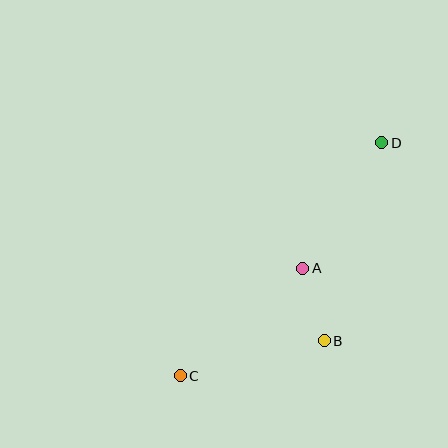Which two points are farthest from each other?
Points C and D are farthest from each other.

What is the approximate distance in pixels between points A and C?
The distance between A and C is approximately 163 pixels.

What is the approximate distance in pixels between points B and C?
The distance between B and C is approximately 148 pixels.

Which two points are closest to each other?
Points A and B are closest to each other.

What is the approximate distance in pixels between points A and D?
The distance between A and D is approximately 148 pixels.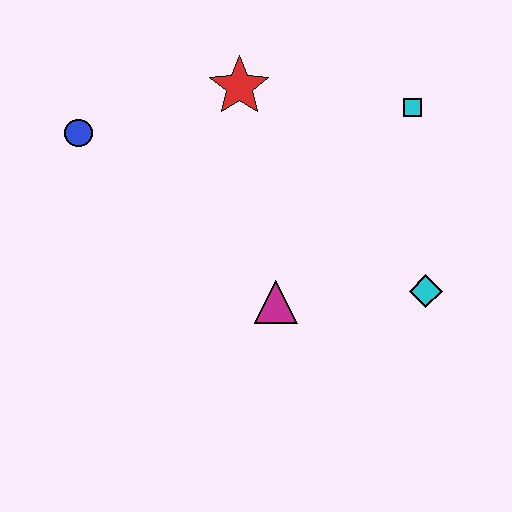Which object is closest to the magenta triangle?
The cyan diamond is closest to the magenta triangle.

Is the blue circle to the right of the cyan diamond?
No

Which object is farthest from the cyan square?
The blue circle is farthest from the cyan square.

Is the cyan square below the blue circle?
No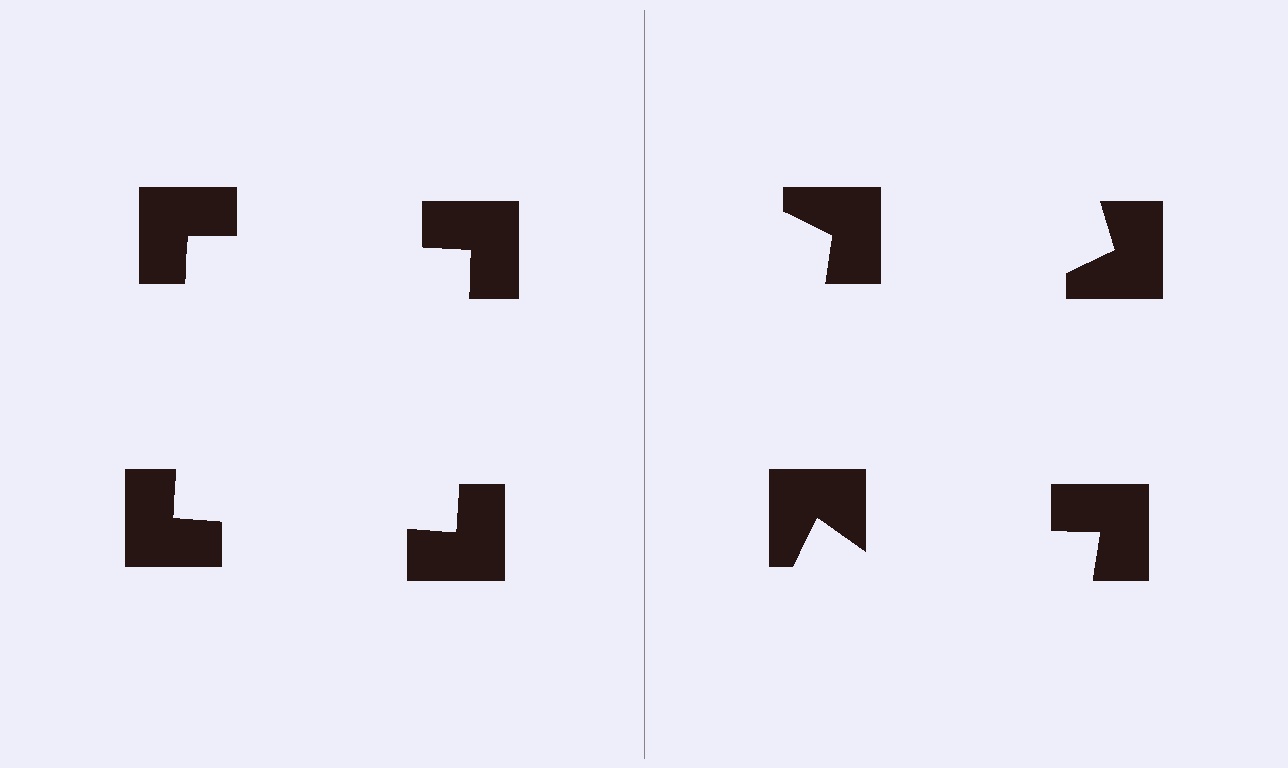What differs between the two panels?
The notched squares are positioned identically on both sides; only the wedge orientations differ. On the left they align to a square; on the right they are misaligned.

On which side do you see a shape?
An illusory square appears on the left side. On the right side the wedge cuts are rotated, so no coherent shape forms.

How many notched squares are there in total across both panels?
8 — 4 on each side.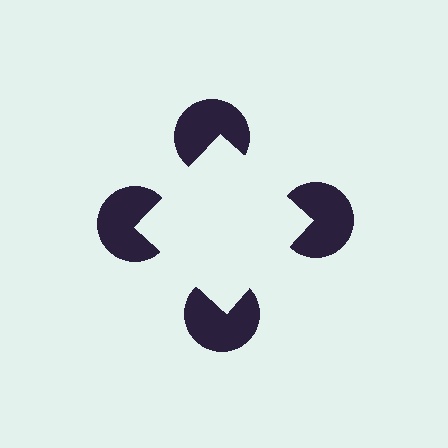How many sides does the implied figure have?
4 sides.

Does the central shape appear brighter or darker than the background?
It typically appears slightly brighter than the background, even though no actual brightness change is drawn.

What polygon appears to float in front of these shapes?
An illusory square — its edges are inferred from the aligned wedge cuts in the pac-man discs, not physically drawn.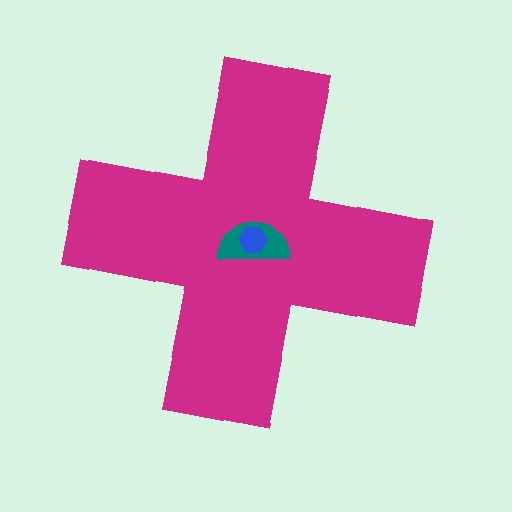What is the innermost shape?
The blue hexagon.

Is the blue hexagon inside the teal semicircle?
Yes.